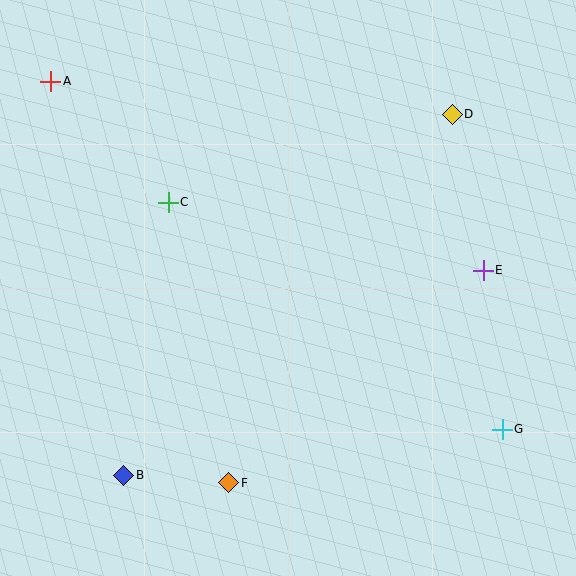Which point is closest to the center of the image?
Point C at (168, 202) is closest to the center.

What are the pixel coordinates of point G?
Point G is at (502, 429).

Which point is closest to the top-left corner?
Point A is closest to the top-left corner.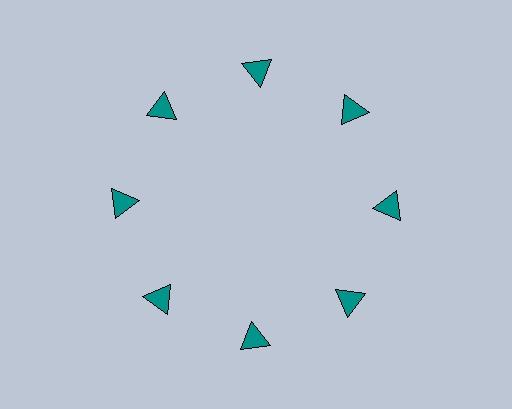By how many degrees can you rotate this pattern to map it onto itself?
The pattern maps onto itself every 45 degrees of rotation.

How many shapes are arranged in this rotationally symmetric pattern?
There are 8 shapes, arranged in 8 groups of 1.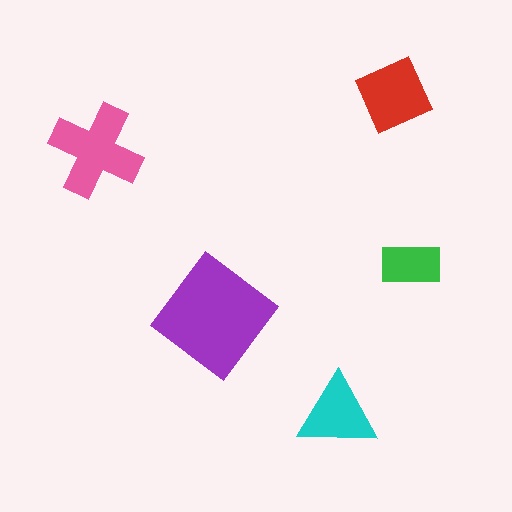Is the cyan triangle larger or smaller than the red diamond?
Smaller.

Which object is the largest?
The purple diamond.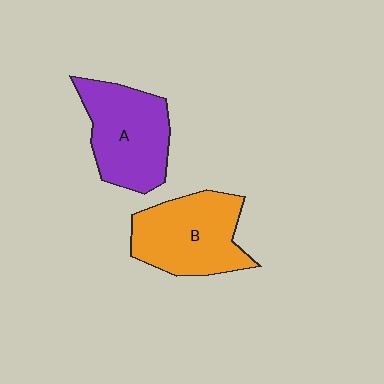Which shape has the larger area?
Shape B (orange).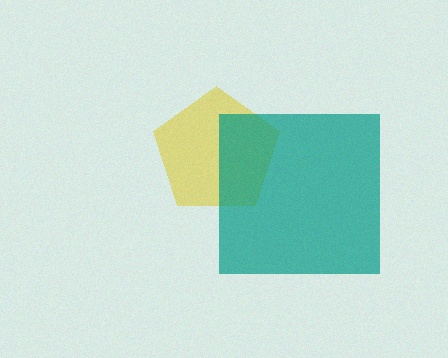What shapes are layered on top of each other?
The layered shapes are: a yellow pentagon, a teal square.